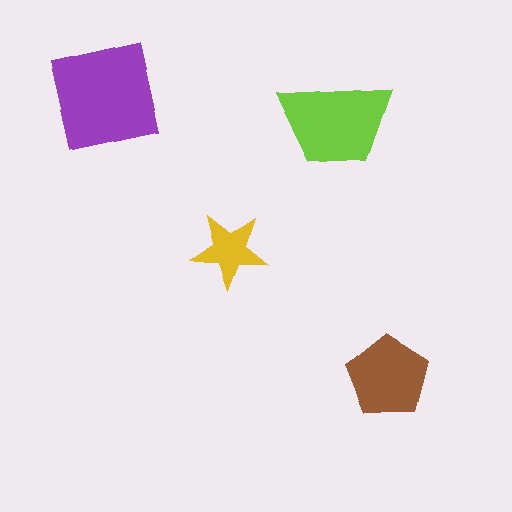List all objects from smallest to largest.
The yellow star, the brown pentagon, the lime trapezoid, the purple square.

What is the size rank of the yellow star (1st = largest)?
4th.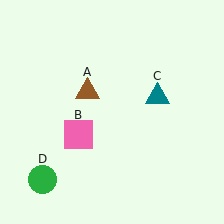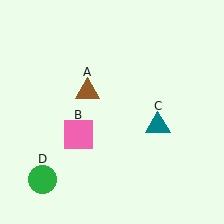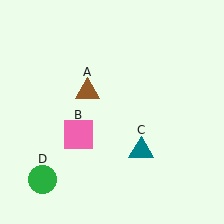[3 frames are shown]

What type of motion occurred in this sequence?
The teal triangle (object C) rotated clockwise around the center of the scene.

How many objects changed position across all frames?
1 object changed position: teal triangle (object C).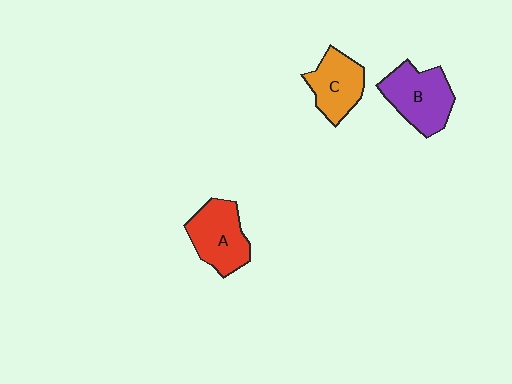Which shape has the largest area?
Shape B (purple).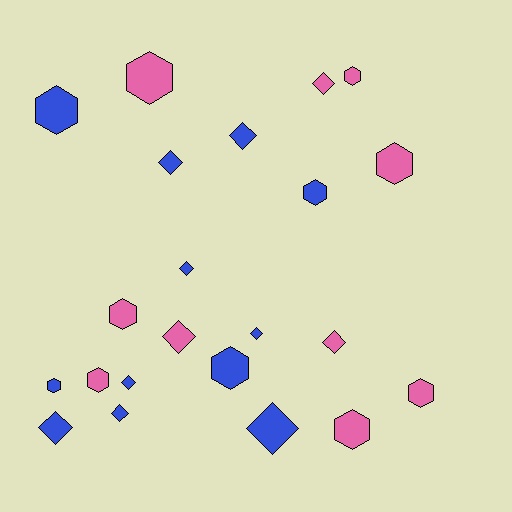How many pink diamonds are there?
There are 3 pink diamonds.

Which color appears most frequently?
Blue, with 12 objects.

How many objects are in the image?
There are 22 objects.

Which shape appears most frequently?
Hexagon, with 11 objects.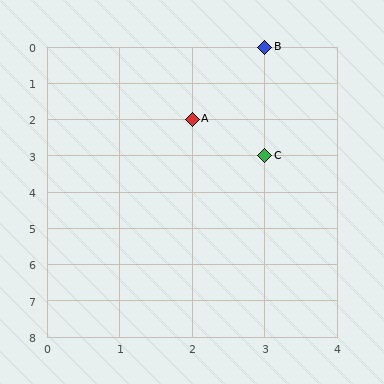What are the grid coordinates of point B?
Point B is at grid coordinates (3, 0).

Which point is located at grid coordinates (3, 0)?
Point B is at (3, 0).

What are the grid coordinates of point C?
Point C is at grid coordinates (3, 3).